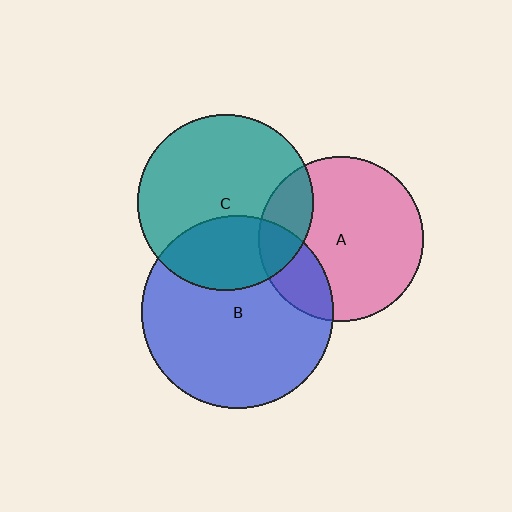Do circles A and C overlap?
Yes.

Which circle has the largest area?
Circle B (blue).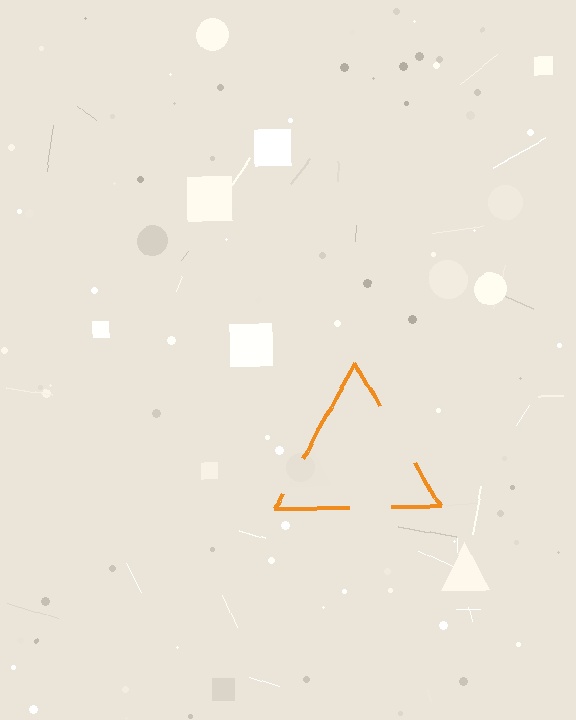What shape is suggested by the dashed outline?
The dashed outline suggests a triangle.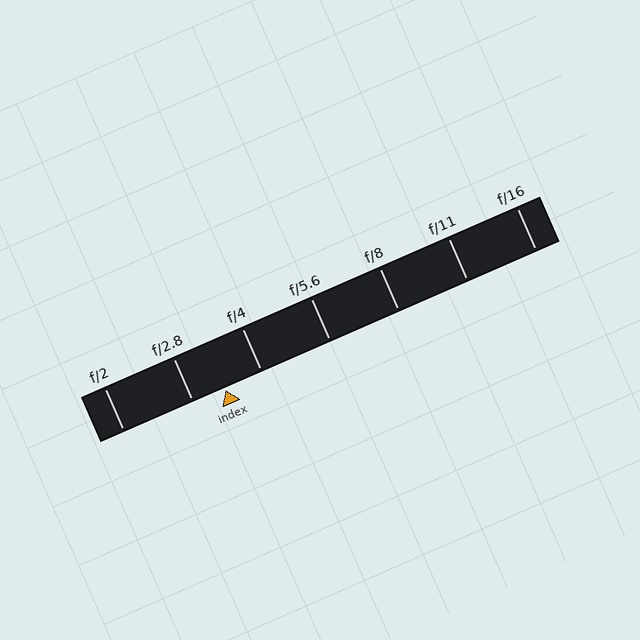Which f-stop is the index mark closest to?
The index mark is closest to f/2.8.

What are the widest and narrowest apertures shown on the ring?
The widest aperture shown is f/2 and the narrowest is f/16.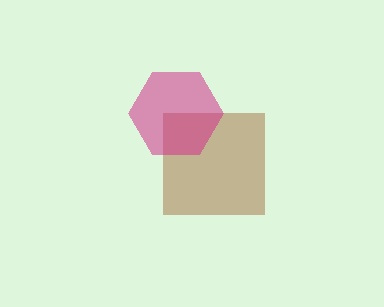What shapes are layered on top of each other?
The layered shapes are: a brown square, a magenta hexagon.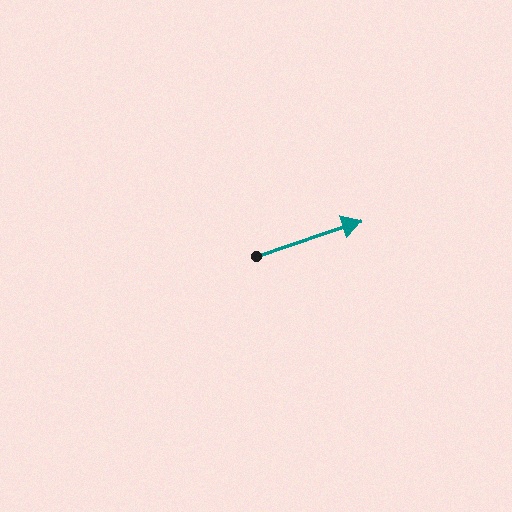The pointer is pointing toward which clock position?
Roughly 2 o'clock.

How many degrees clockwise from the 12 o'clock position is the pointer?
Approximately 71 degrees.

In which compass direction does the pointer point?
East.